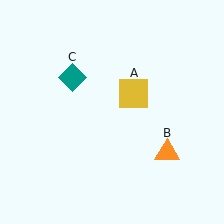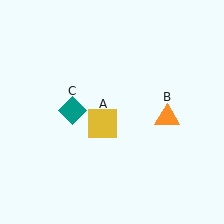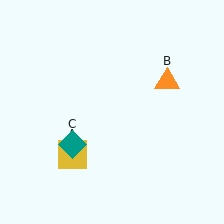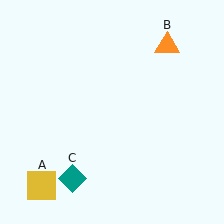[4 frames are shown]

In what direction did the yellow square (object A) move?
The yellow square (object A) moved down and to the left.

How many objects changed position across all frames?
3 objects changed position: yellow square (object A), orange triangle (object B), teal diamond (object C).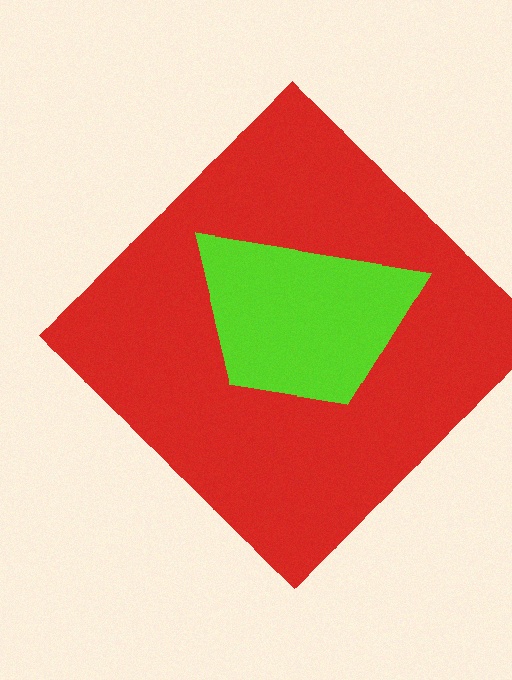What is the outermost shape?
The red diamond.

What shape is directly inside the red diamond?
The lime trapezoid.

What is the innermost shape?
The lime trapezoid.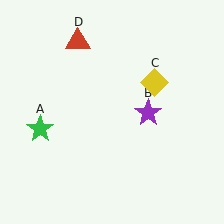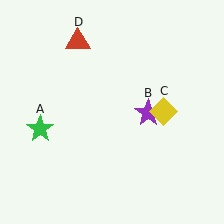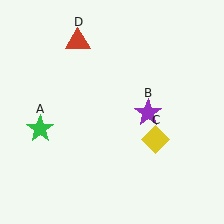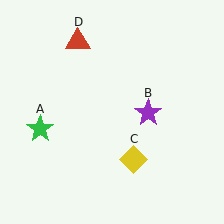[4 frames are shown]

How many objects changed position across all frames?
1 object changed position: yellow diamond (object C).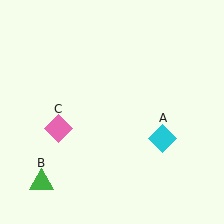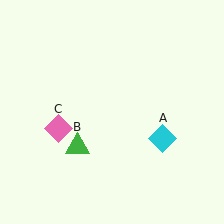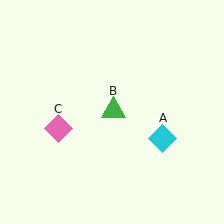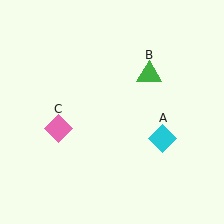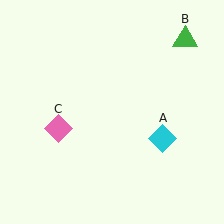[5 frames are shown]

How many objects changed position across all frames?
1 object changed position: green triangle (object B).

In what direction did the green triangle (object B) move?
The green triangle (object B) moved up and to the right.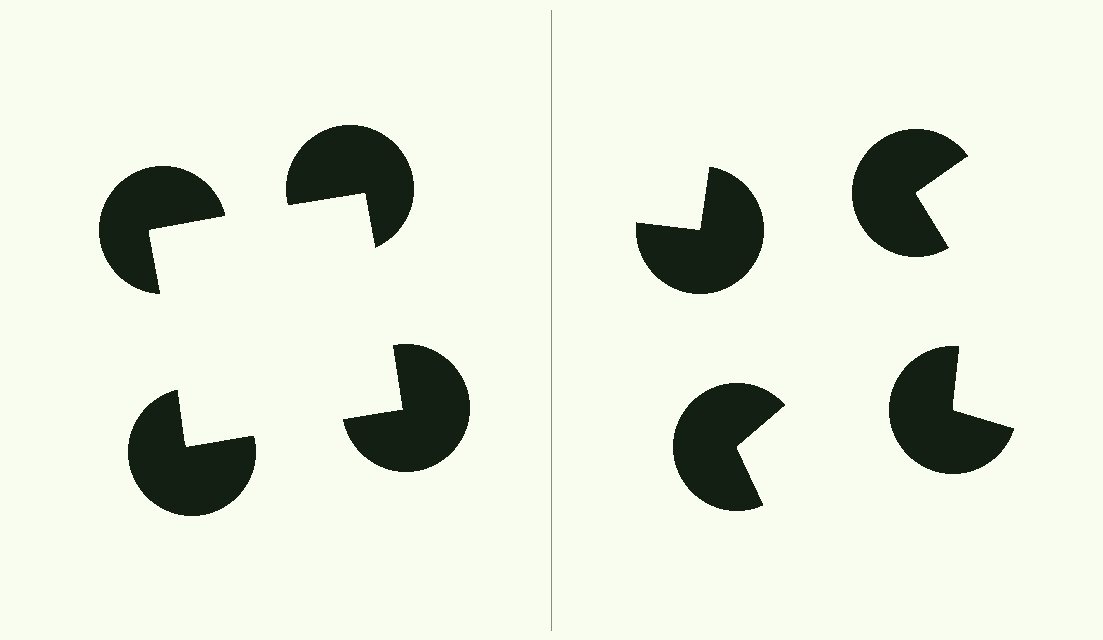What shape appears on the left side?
An illusory square.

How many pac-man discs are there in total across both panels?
8 — 4 on each side.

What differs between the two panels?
The pac-man discs are positioned identically on both sides; only the wedge orientations differ. On the left they align to a square; on the right they are misaligned.